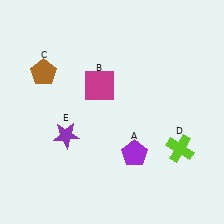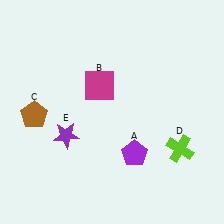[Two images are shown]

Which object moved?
The brown pentagon (C) moved down.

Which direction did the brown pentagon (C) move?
The brown pentagon (C) moved down.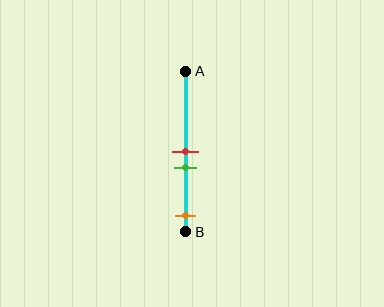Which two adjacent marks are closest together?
The red and green marks are the closest adjacent pair.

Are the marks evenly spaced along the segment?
No, the marks are not evenly spaced.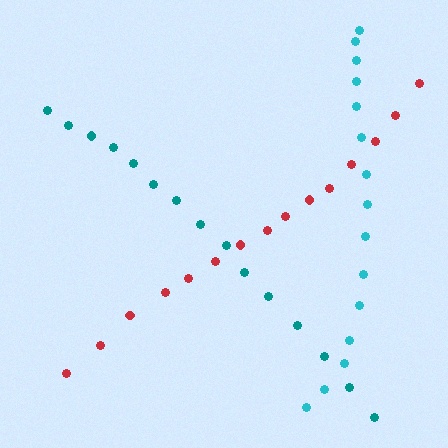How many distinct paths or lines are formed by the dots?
There are 3 distinct paths.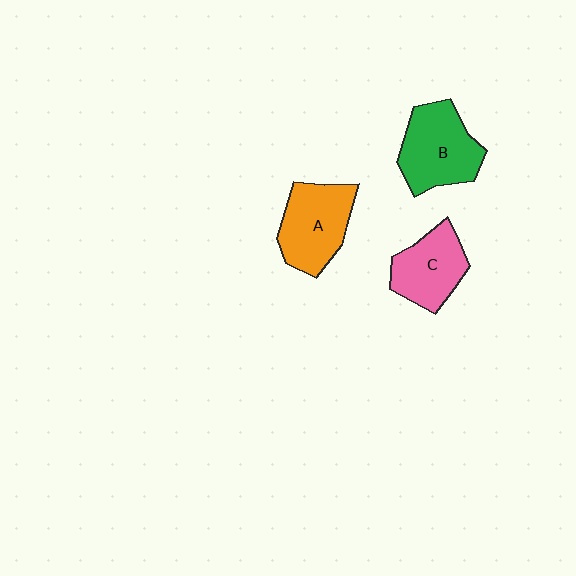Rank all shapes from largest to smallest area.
From largest to smallest: B (green), A (orange), C (pink).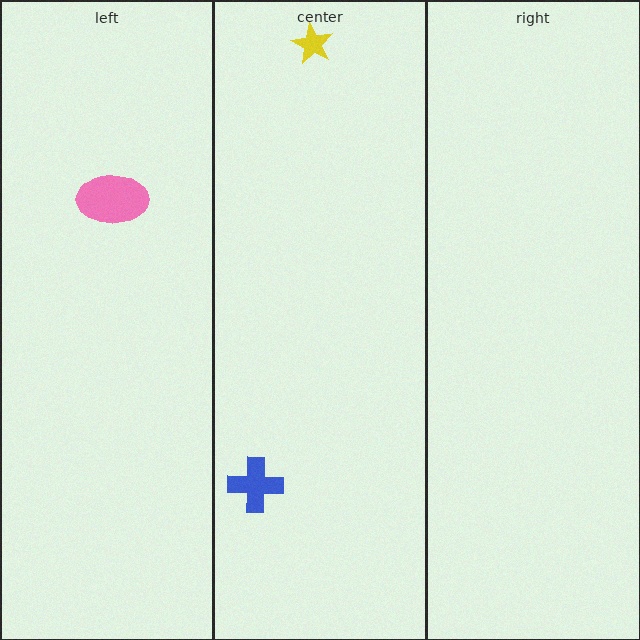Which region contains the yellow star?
The center region.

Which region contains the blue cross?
The center region.